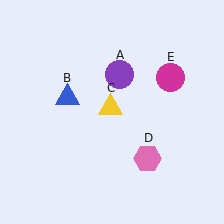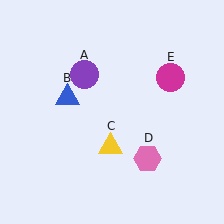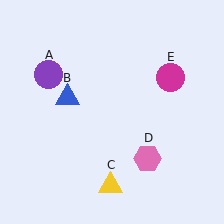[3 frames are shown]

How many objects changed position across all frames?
2 objects changed position: purple circle (object A), yellow triangle (object C).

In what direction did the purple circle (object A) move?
The purple circle (object A) moved left.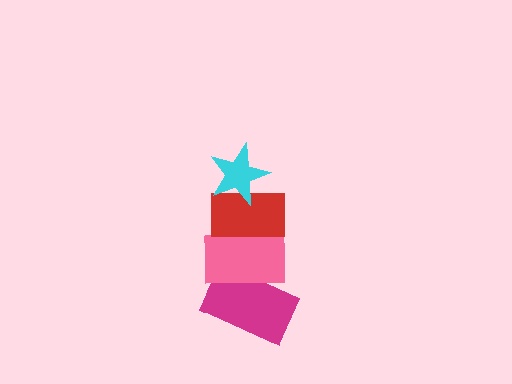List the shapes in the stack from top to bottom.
From top to bottom: the cyan star, the red rectangle, the pink rectangle, the magenta rectangle.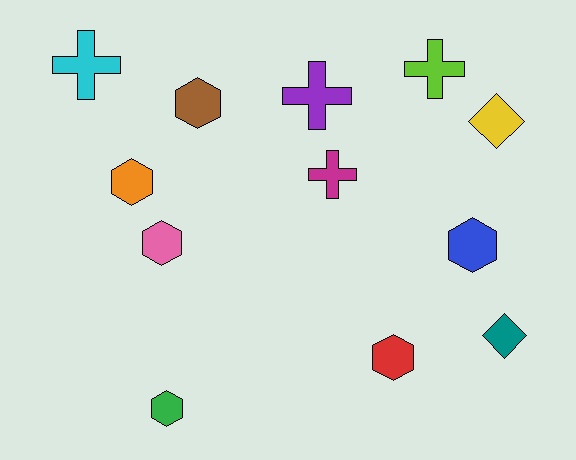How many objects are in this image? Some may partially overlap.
There are 12 objects.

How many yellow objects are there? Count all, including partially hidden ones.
There is 1 yellow object.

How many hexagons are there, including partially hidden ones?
There are 6 hexagons.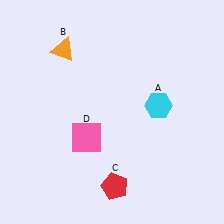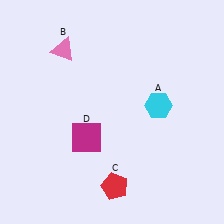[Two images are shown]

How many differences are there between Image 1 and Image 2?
There are 2 differences between the two images.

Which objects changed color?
B changed from orange to pink. D changed from pink to magenta.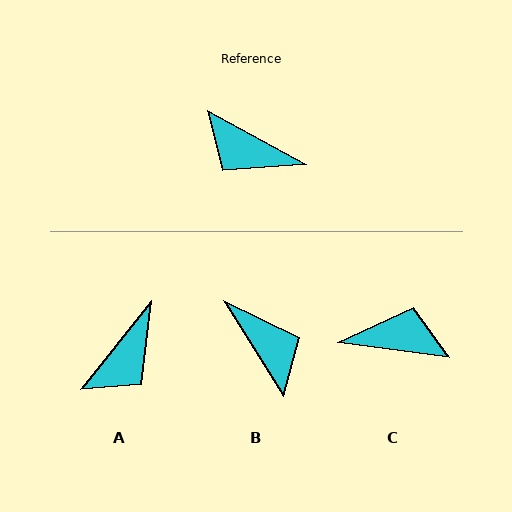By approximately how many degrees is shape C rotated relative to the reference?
Approximately 159 degrees clockwise.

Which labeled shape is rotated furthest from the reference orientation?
C, about 159 degrees away.